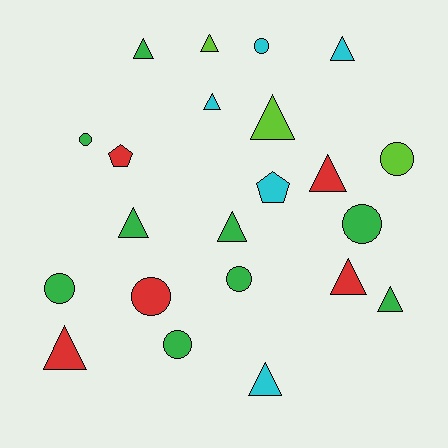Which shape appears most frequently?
Triangle, with 12 objects.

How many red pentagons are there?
There is 1 red pentagon.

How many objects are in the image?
There are 22 objects.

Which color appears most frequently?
Green, with 9 objects.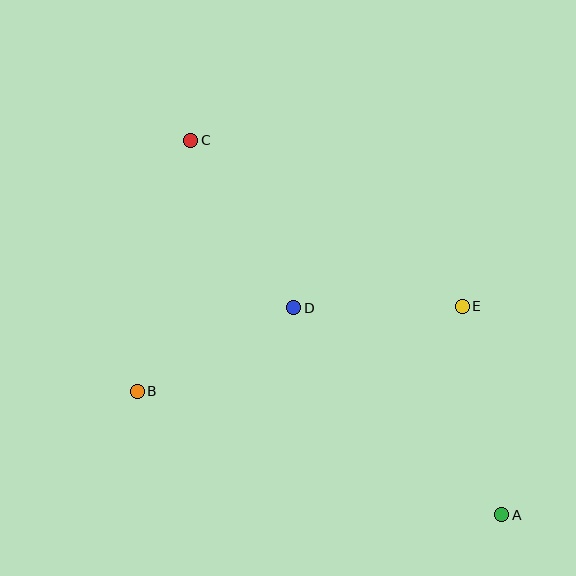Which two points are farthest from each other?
Points A and C are farthest from each other.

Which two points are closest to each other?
Points D and E are closest to each other.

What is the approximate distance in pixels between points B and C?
The distance between B and C is approximately 257 pixels.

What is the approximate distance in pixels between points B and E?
The distance between B and E is approximately 336 pixels.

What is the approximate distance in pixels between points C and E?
The distance between C and E is approximately 319 pixels.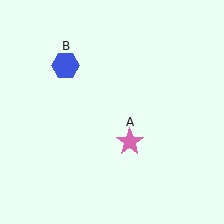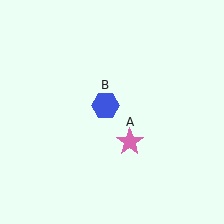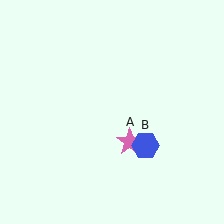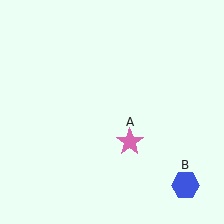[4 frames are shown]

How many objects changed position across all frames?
1 object changed position: blue hexagon (object B).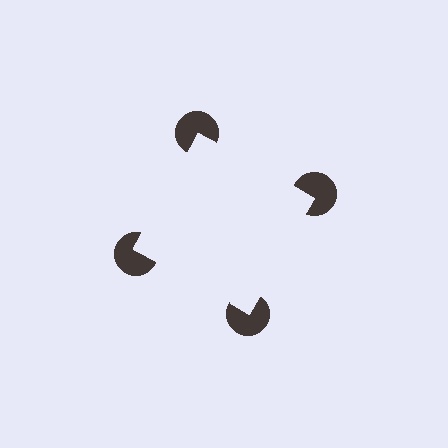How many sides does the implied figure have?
4 sides.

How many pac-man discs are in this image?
There are 4 — one at each vertex of the illusory square.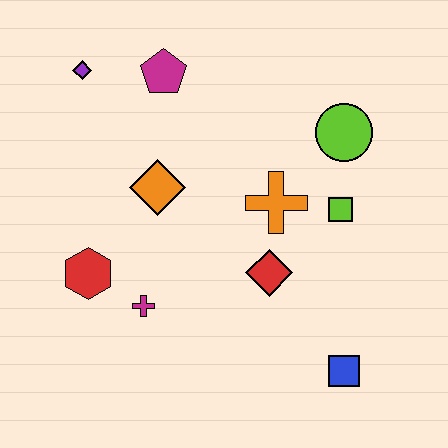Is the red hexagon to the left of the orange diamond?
Yes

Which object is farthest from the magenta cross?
The lime circle is farthest from the magenta cross.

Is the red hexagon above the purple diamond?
No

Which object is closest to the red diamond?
The orange cross is closest to the red diamond.